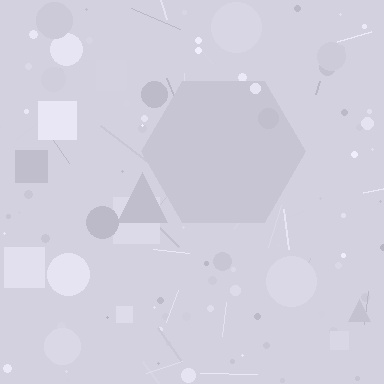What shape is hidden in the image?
A hexagon is hidden in the image.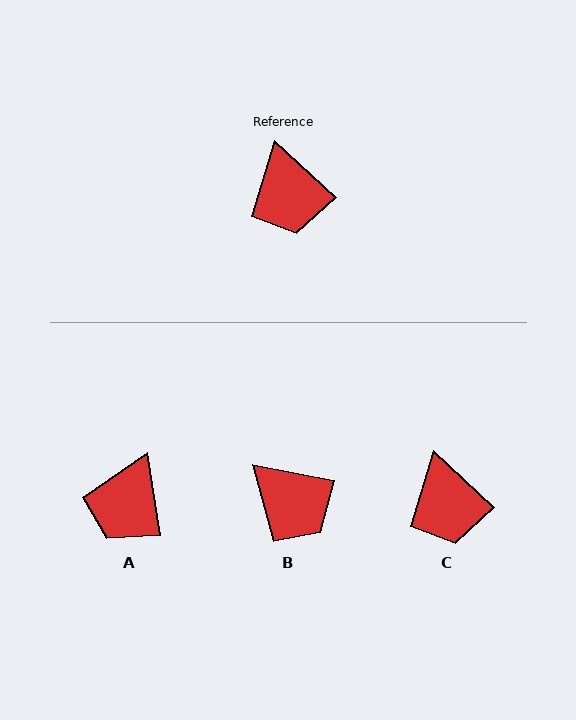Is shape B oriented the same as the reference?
No, it is off by about 32 degrees.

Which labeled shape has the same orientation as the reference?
C.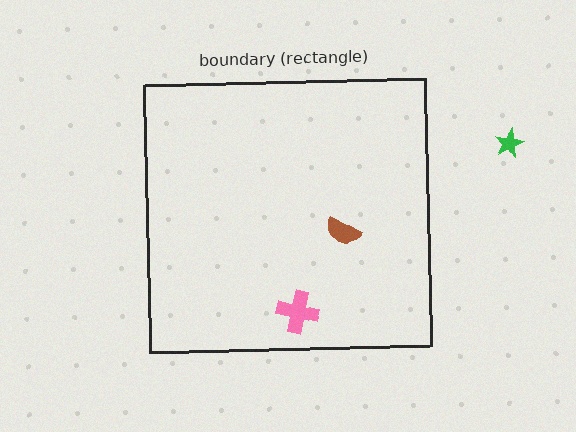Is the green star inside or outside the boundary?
Outside.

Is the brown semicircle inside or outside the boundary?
Inside.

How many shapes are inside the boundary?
2 inside, 1 outside.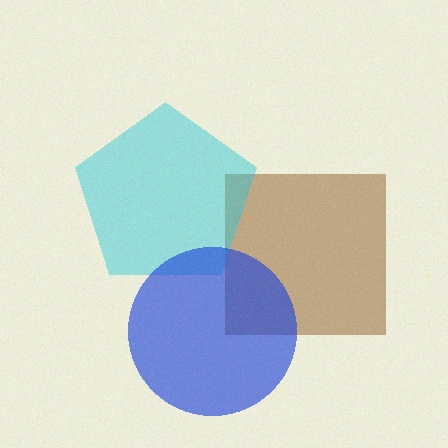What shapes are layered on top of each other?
The layered shapes are: a brown square, a cyan pentagon, a blue circle.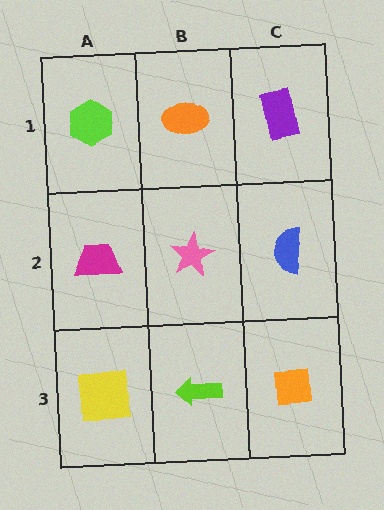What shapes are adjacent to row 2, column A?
A lime hexagon (row 1, column A), a yellow square (row 3, column A), a pink star (row 2, column B).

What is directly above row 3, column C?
A blue semicircle.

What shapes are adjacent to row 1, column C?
A blue semicircle (row 2, column C), an orange ellipse (row 1, column B).